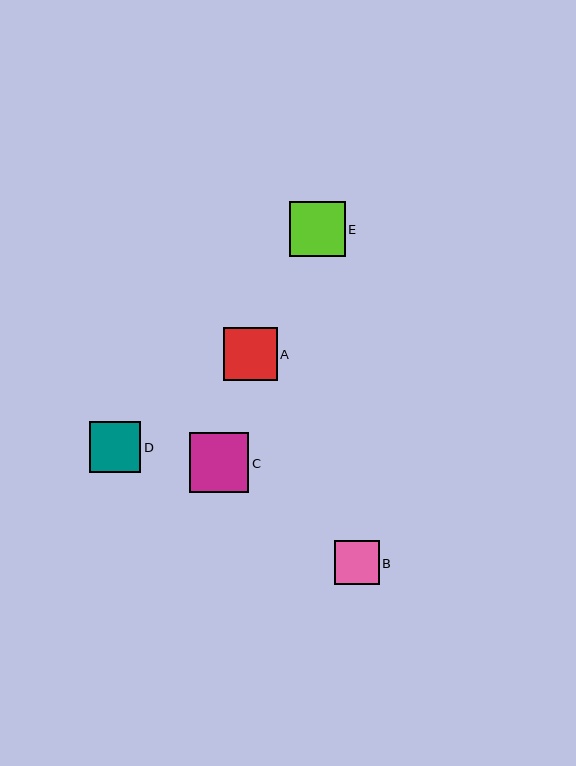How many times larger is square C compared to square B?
Square C is approximately 1.3 times the size of square B.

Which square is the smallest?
Square B is the smallest with a size of approximately 44 pixels.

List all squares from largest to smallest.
From largest to smallest: C, E, A, D, B.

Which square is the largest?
Square C is the largest with a size of approximately 60 pixels.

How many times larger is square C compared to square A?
Square C is approximately 1.1 times the size of square A.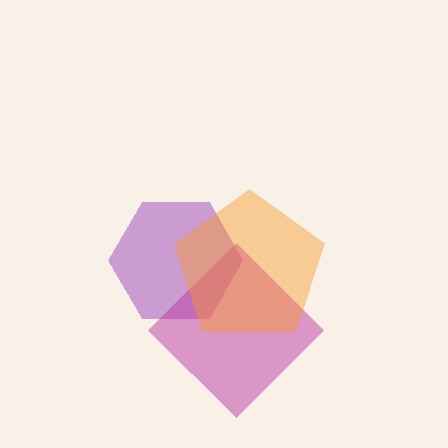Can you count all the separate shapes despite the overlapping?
Yes, there are 3 separate shapes.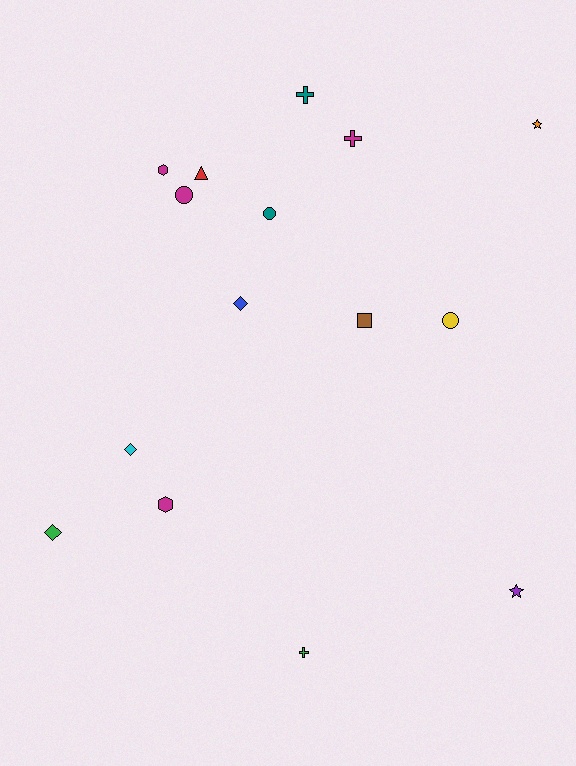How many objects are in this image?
There are 15 objects.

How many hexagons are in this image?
There are 2 hexagons.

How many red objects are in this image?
There is 1 red object.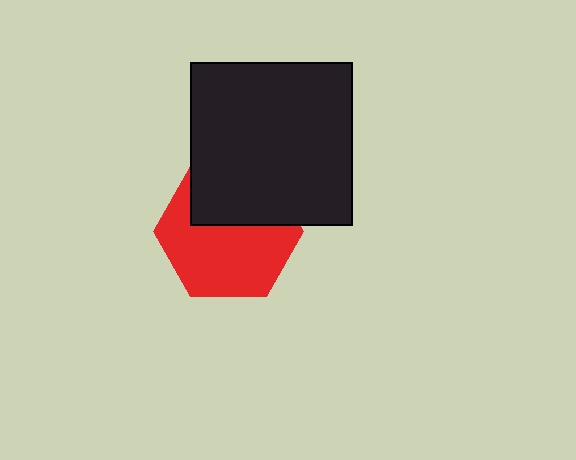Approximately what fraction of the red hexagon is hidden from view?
Roughly 38% of the red hexagon is hidden behind the black square.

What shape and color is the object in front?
The object in front is a black square.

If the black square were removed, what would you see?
You would see the complete red hexagon.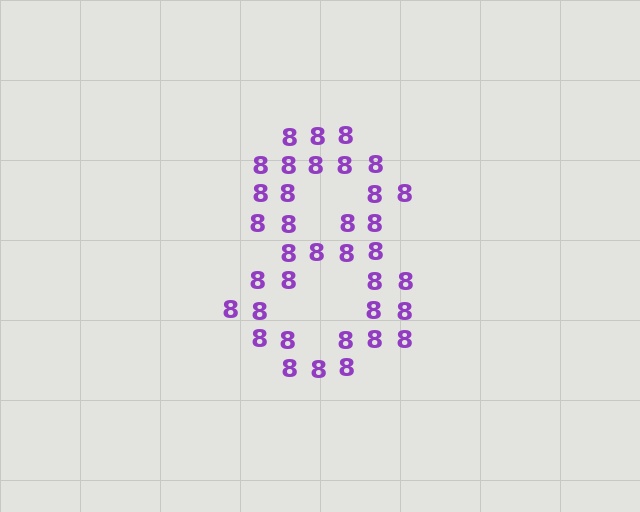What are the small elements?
The small elements are digit 8's.